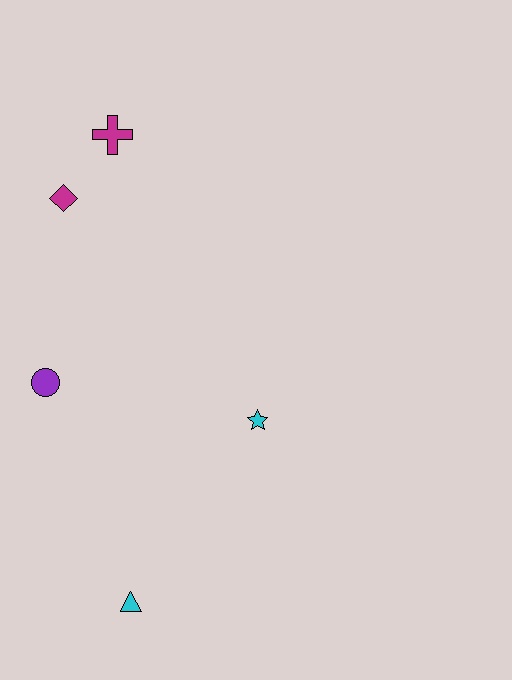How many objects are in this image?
There are 5 objects.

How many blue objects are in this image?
There are no blue objects.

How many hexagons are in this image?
There are no hexagons.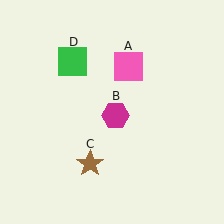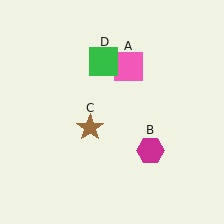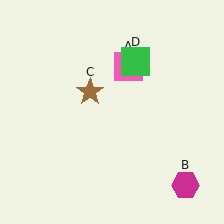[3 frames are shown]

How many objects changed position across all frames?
3 objects changed position: magenta hexagon (object B), brown star (object C), green square (object D).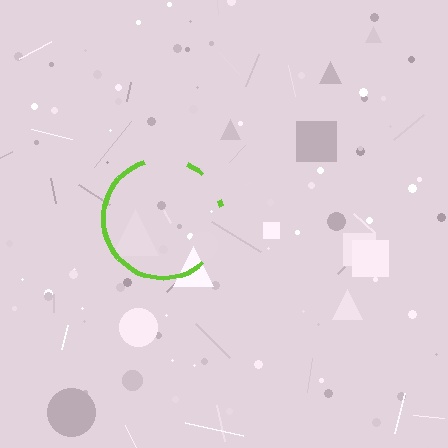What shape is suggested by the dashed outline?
The dashed outline suggests a circle.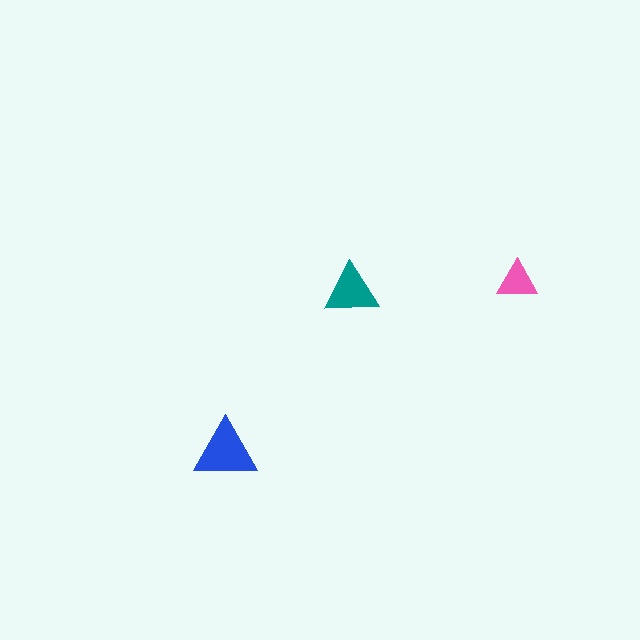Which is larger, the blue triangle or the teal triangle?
The blue one.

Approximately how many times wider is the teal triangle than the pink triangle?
About 1.5 times wider.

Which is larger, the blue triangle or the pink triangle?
The blue one.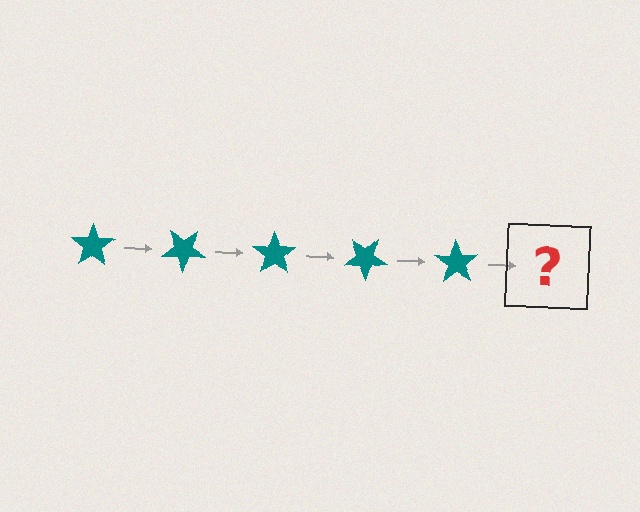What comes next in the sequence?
The next element should be a teal star rotated 175 degrees.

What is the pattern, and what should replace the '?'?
The pattern is that the star rotates 35 degrees each step. The '?' should be a teal star rotated 175 degrees.